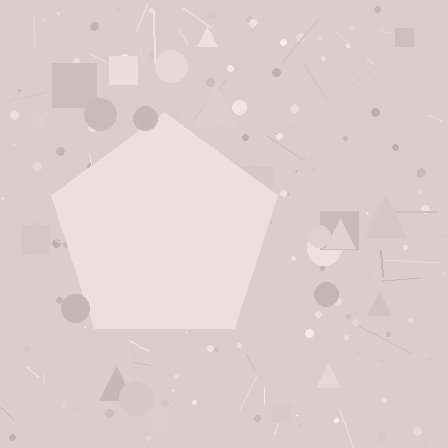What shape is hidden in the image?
A pentagon is hidden in the image.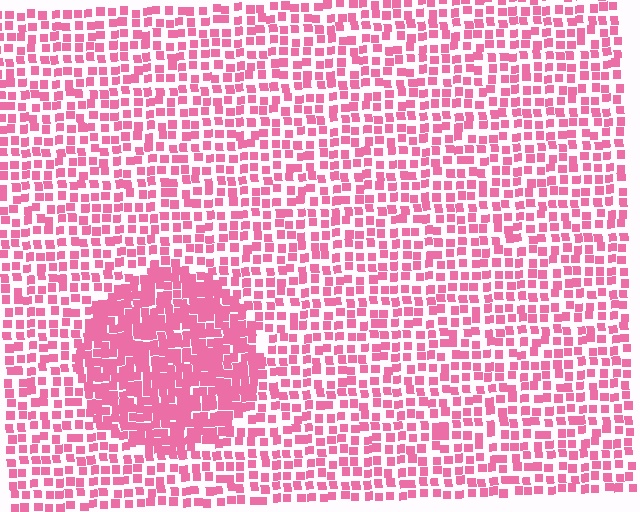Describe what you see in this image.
The image contains small pink elements arranged at two different densities. A circle-shaped region is visible where the elements are more densely packed than the surrounding area.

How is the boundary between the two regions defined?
The boundary is defined by a change in element density (approximately 2.0x ratio). All elements are the same color, size, and shape.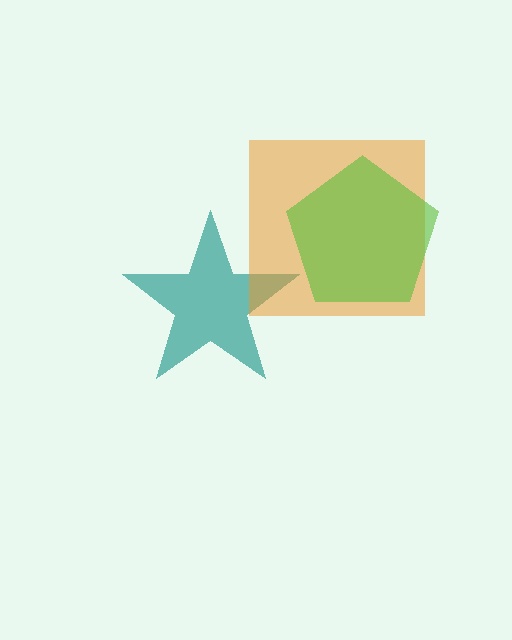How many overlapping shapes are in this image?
There are 3 overlapping shapes in the image.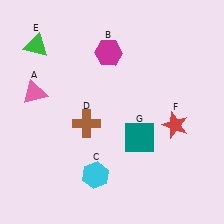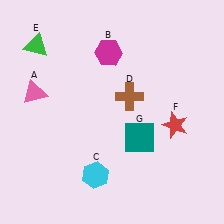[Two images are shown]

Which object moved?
The brown cross (D) moved right.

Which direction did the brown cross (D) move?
The brown cross (D) moved right.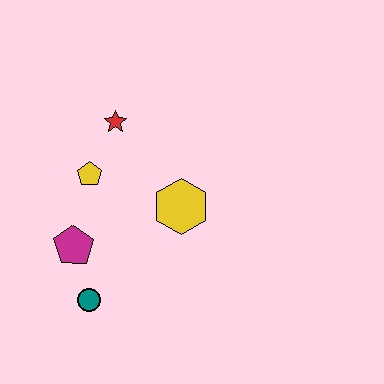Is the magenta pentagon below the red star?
Yes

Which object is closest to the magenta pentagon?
The teal circle is closest to the magenta pentagon.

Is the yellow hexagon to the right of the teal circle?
Yes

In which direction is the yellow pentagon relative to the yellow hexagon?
The yellow pentagon is to the left of the yellow hexagon.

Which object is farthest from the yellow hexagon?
The teal circle is farthest from the yellow hexagon.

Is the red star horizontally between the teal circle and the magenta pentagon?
No